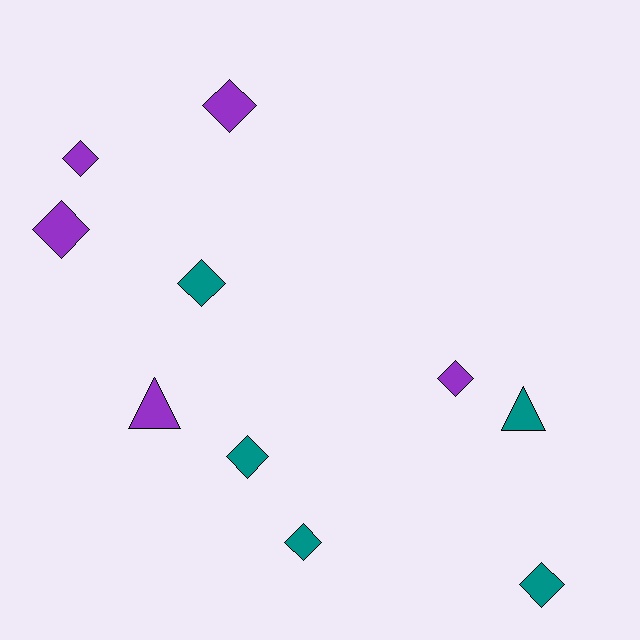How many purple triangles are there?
There is 1 purple triangle.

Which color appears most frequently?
Teal, with 5 objects.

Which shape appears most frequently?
Diamond, with 8 objects.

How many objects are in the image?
There are 10 objects.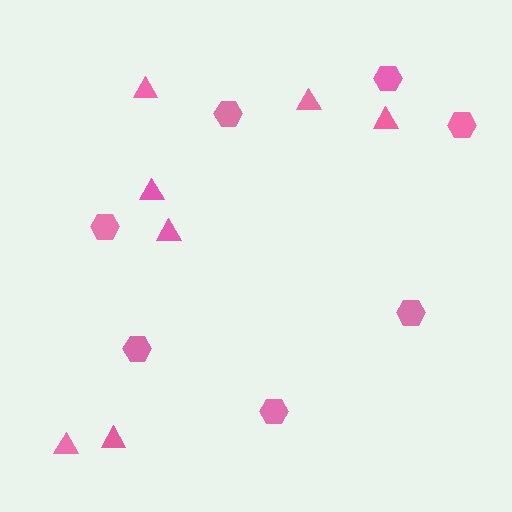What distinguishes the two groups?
There are 2 groups: one group of hexagons (7) and one group of triangles (7).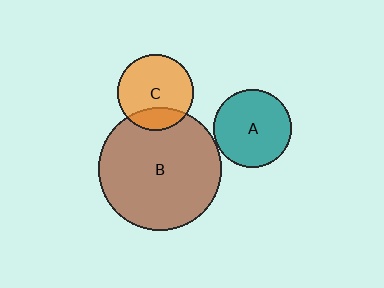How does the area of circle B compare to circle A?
Approximately 2.5 times.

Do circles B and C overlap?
Yes.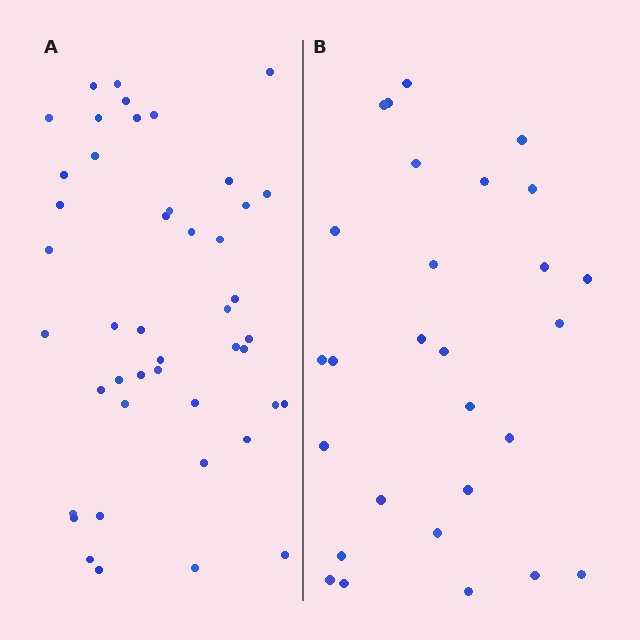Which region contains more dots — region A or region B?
Region A (the left region) has more dots.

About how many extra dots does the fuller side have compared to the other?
Region A has approximately 15 more dots than region B.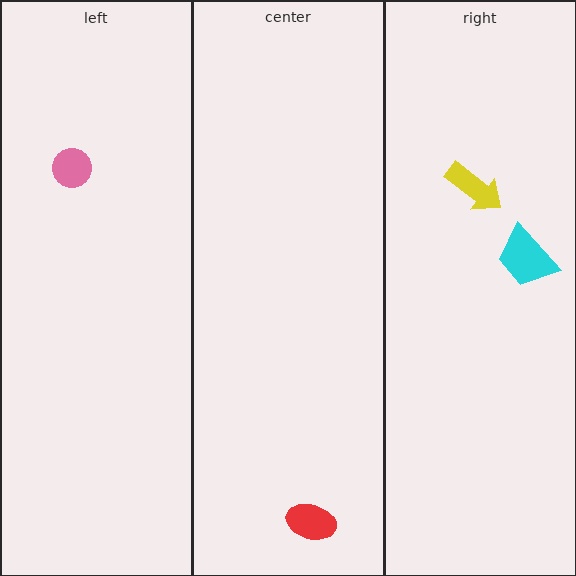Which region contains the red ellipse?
The center region.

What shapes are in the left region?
The pink circle.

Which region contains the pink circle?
The left region.